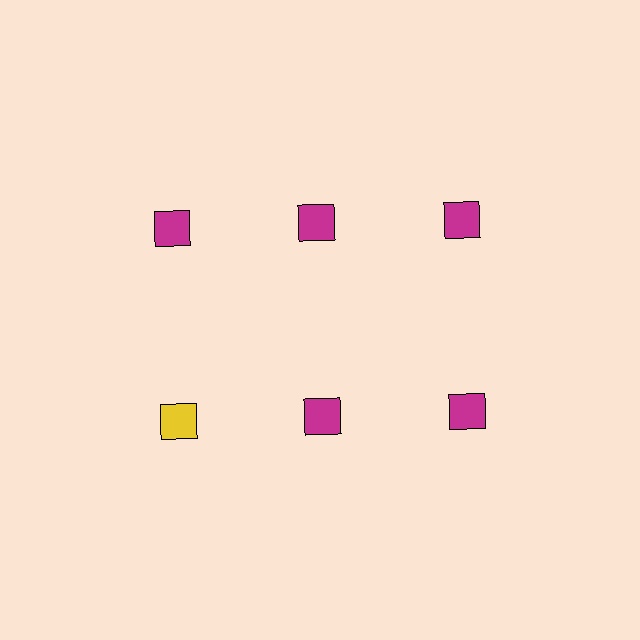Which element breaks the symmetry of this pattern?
The yellow square in the second row, leftmost column breaks the symmetry. All other shapes are magenta squares.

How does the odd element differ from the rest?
It has a different color: yellow instead of magenta.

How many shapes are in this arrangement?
There are 6 shapes arranged in a grid pattern.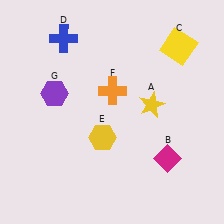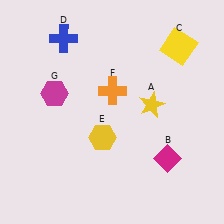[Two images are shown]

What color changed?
The hexagon (G) changed from purple in Image 1 to magenta in Image 2.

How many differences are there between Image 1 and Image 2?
There is 1 difference between the two images.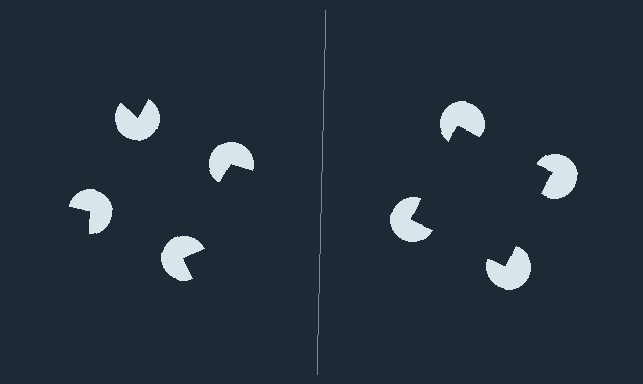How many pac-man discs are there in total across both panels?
8 — 4 on each side.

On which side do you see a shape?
An illusory square appears on the right side. On the left side the wedge cuts are rotated, so no coherent shape forms.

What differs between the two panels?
The pac-man discs are positioned identically on both sides; only the wedge orientations differ. On the right they align to a square; on the left they are misaligned.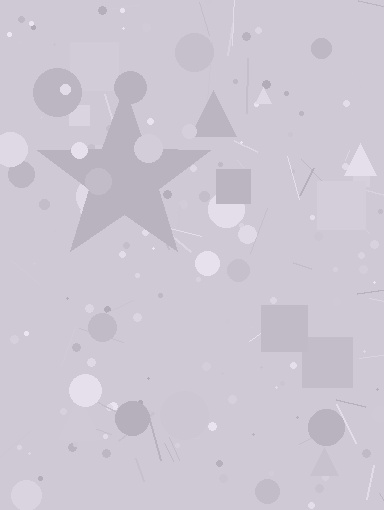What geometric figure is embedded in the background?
A star is embedded in the background.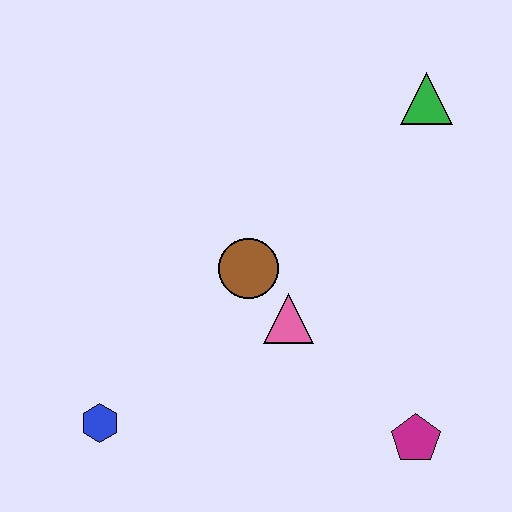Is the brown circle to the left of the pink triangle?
Yes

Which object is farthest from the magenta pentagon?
The green triangle is farthest from the magenta pentagon.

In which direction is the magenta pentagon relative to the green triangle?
The magenta pentagon is below the green triangle.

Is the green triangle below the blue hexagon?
No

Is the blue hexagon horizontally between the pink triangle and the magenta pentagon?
No